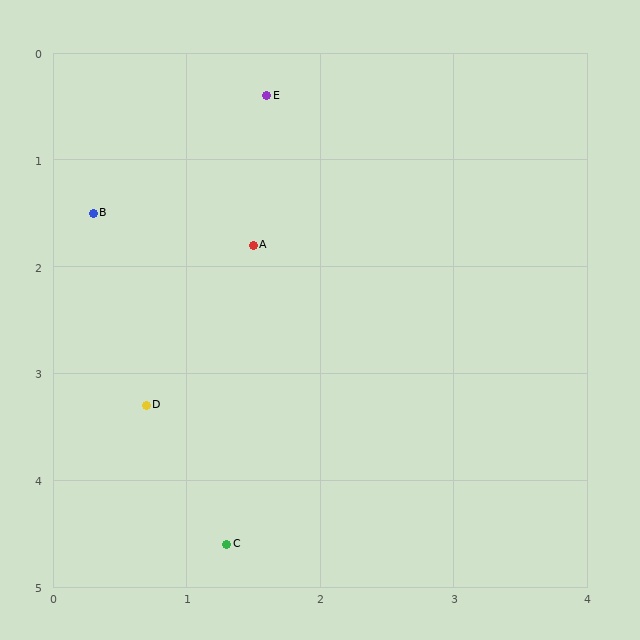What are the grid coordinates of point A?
Point A is at approximately (1.5, 1.8).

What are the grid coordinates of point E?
Point E is at approximately (1.6, 0.4).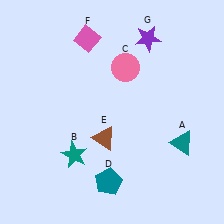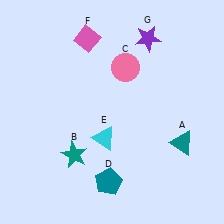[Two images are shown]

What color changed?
The triangle (E) changed from brown in Image 1 to cyan in Image 2.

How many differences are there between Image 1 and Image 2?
There is 1 difference between the two images.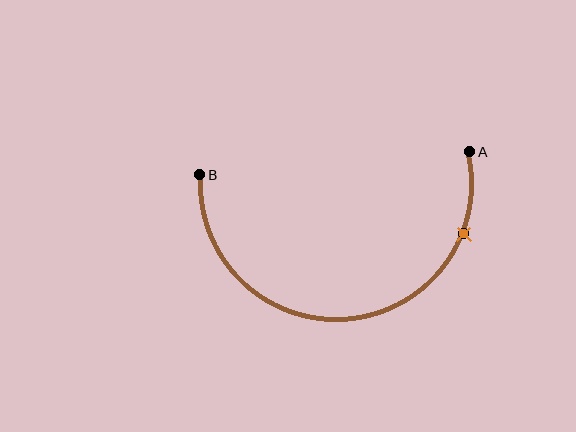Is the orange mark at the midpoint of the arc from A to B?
No. The orange mark lies on the arc but is closer to endpoint A. The arc midpoint would be at the point on the curve equidistant along the arc from both A and B.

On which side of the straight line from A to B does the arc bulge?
The arc bulges below the straight line connecting A and B.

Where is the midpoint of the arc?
The arc midpoint is the point on the curve farthest from the straight line joining A and B. It sits below that line.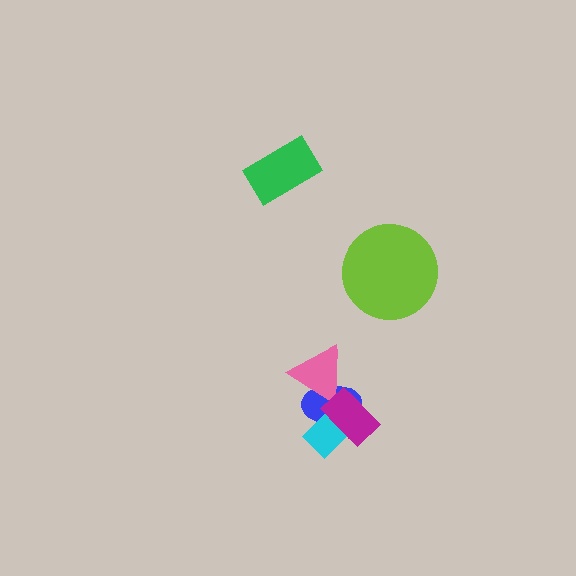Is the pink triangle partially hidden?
Yes, it is partially covered by another shape.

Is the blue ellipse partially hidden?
Yes, it is partially covered by another shape.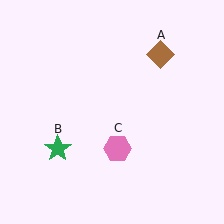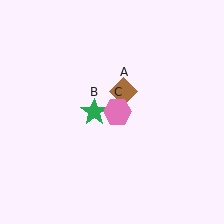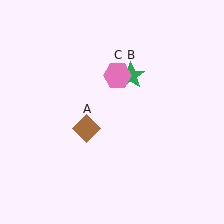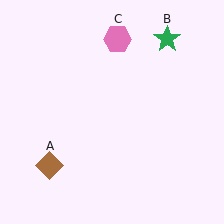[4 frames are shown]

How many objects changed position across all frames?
3 objects changed position: brown diamond (object A), green star (object B), pink hexagon (object C).